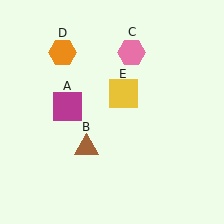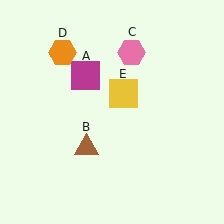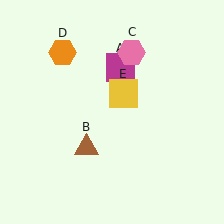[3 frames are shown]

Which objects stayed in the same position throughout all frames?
Brown triangle (object B) and pink hexagon (object C) and orange hexagon (object D) and yellow square (object E) remained stationary.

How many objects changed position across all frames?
1 object changed position: magenta square (object A).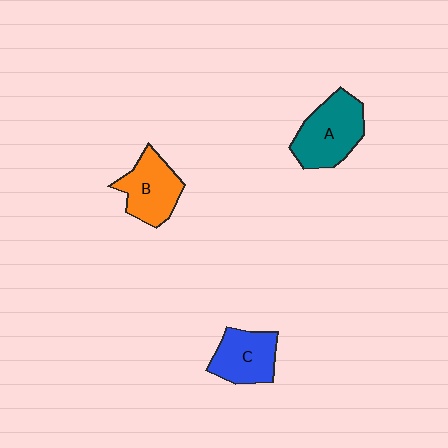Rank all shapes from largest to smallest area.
From largest to smallest: A (teal), B (orange), C (blue).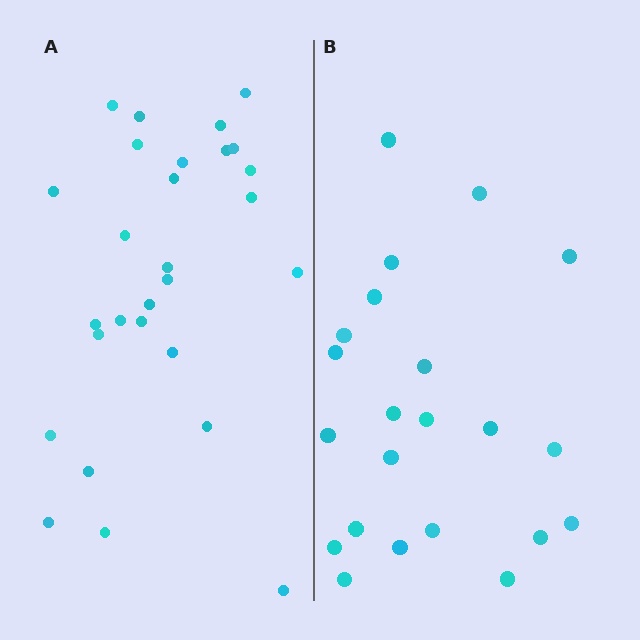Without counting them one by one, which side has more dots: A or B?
Region A (the left region) has more dots.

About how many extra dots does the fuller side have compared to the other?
Region A has about 6 more dots than region B.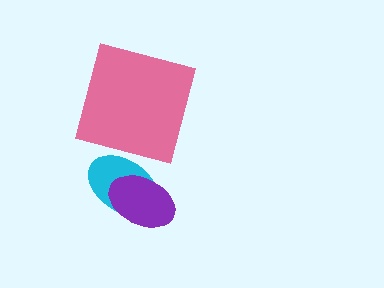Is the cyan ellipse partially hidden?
Yes, it is partially covered by another shape.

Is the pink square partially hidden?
No, no other shape covers it.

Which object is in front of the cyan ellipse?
The purple ellipse is in front of the cyan ellipse.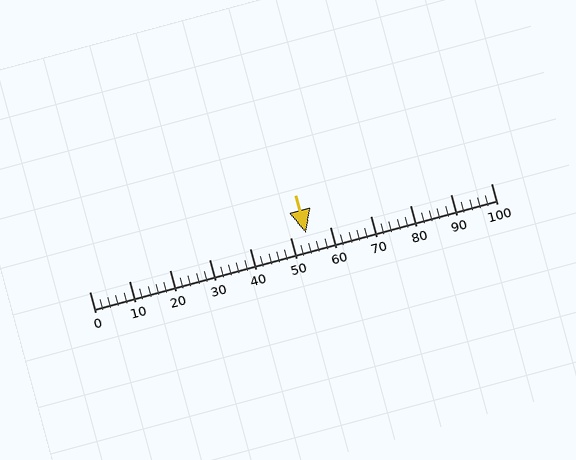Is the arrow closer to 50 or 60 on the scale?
The arrow is closer to 50.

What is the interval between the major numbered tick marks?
The major tick marks are spaced 10 units apart.